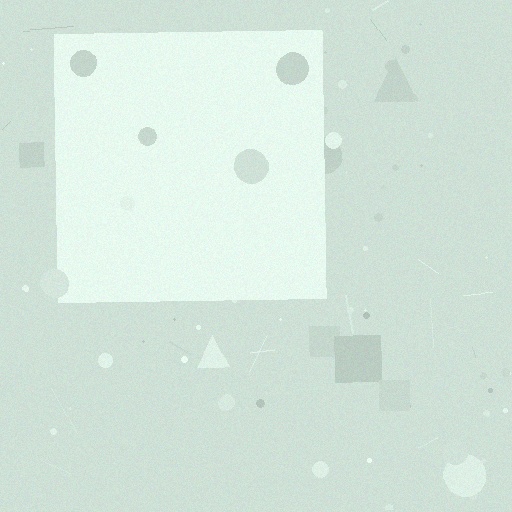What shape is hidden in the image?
A square is hidden in the image.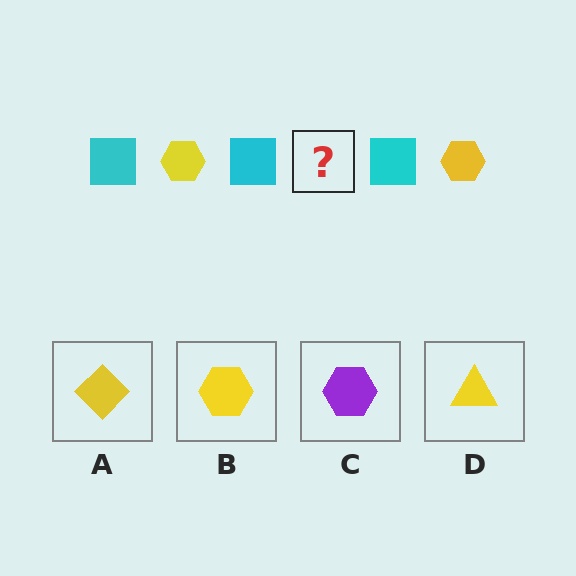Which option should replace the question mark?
Option B.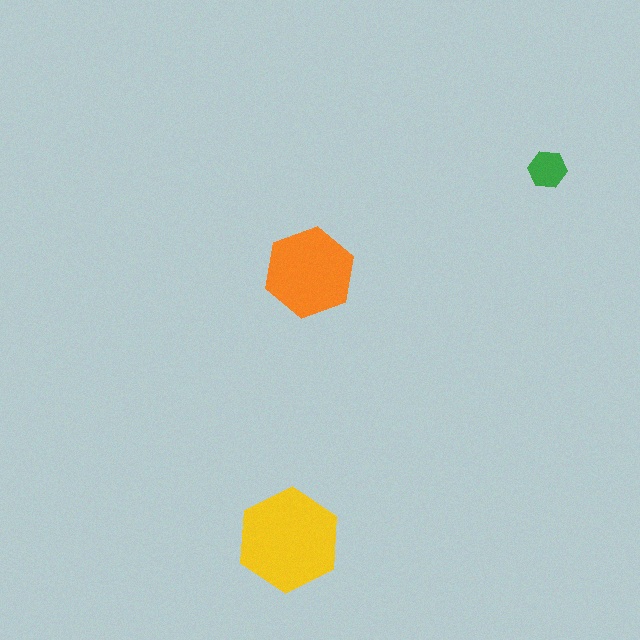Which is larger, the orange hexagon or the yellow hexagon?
The yellow one.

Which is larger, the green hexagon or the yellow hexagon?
The yellow one.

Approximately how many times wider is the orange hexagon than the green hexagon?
About 2.5 times wider.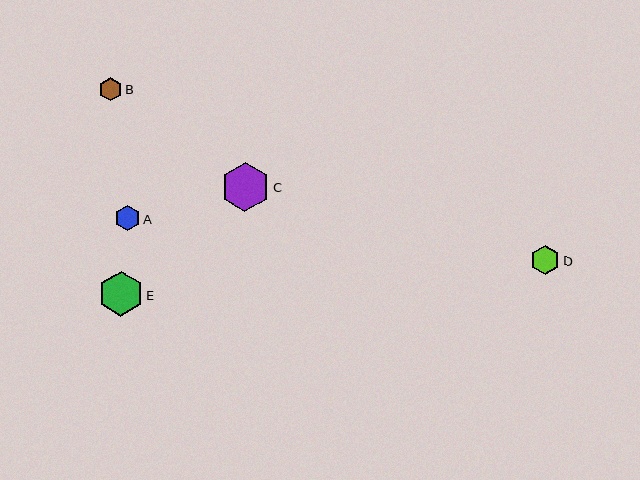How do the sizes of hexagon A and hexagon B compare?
Hexagon A and hexagon B are approximately the same size.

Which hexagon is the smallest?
Hexagon B is the smallest with a size of approximately 23 pixels.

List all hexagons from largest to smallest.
From largest to smallest: C, E, D, A, B.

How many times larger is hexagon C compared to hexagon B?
Hexagon C is approximately 2.1 times the size of hexagon B.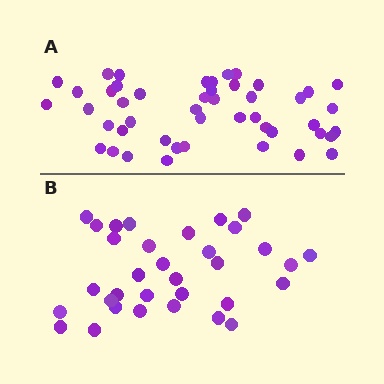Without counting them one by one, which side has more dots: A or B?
Region A (the top region) has more dots.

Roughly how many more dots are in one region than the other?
Region A has approximately 15 more dots than region B.